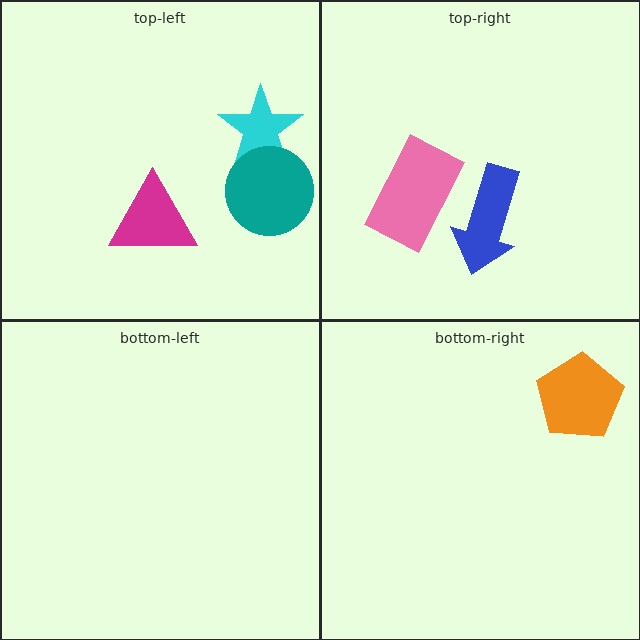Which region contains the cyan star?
The top-left region.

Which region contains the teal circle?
The top-left region.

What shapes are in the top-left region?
The magenta triangle, the cyan star, the teal circle.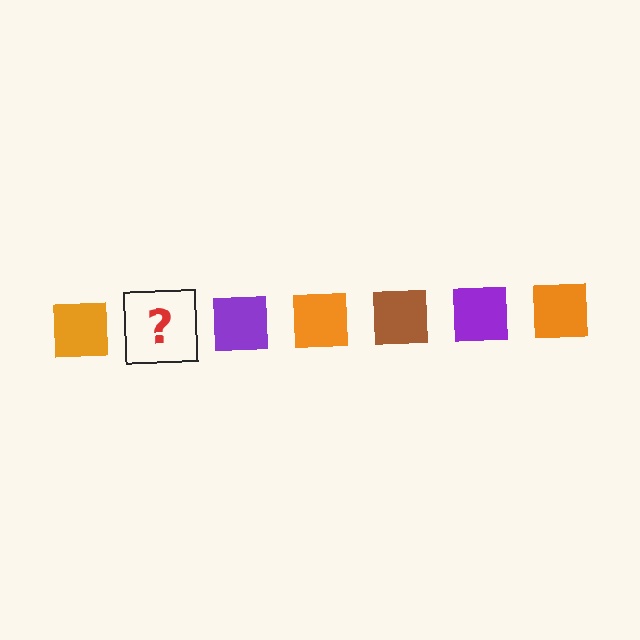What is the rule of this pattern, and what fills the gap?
The rule is that the pattern cycles through orange, brown, purple squares. The gap should be filled with a brown square.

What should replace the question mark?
The question mark should be replaced with a brown square.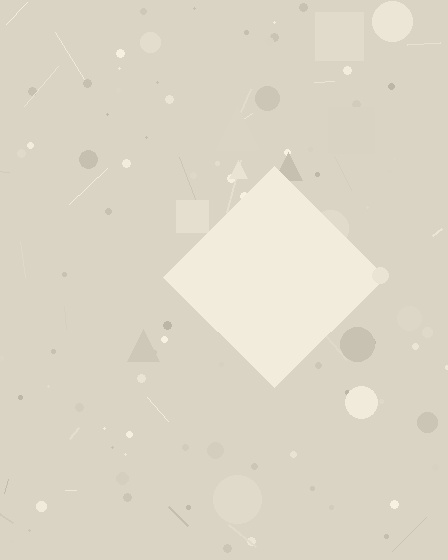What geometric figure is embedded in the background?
A diamond is embedded in the background.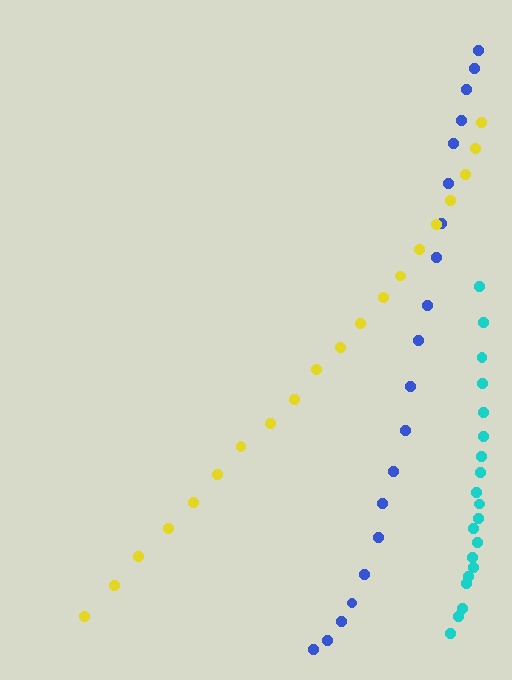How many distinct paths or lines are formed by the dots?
There are 3 distinct paths.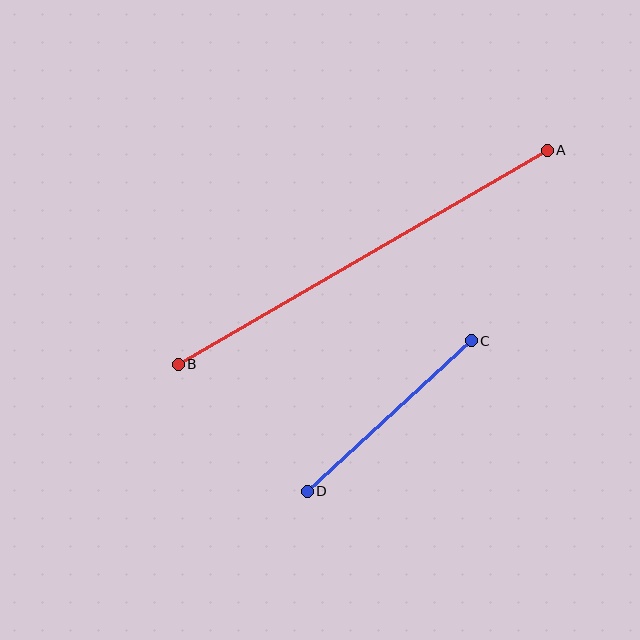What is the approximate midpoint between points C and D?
The midpoint is at approximately (389, 416) pixels.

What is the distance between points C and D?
The distance is approximately 223 pixels.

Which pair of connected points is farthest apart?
Points A and B are farthest apart.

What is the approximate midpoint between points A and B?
The midpoint is at approximately (363, 257) pixels.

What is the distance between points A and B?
The distance is approximately 426 pixels.